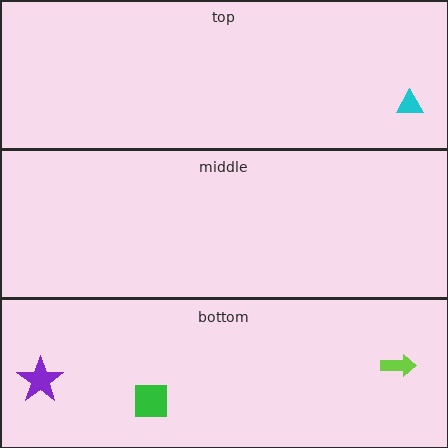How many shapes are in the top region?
1.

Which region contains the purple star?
The bottom region.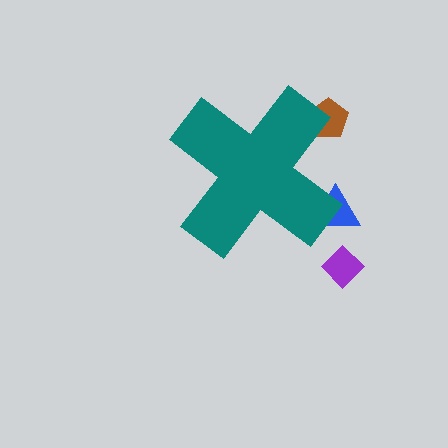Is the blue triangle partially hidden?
Yes, the blue triangle is partially hidden behind the teal cross.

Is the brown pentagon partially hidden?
Yes, the brown pentagon is partially hidden behind the teal cross.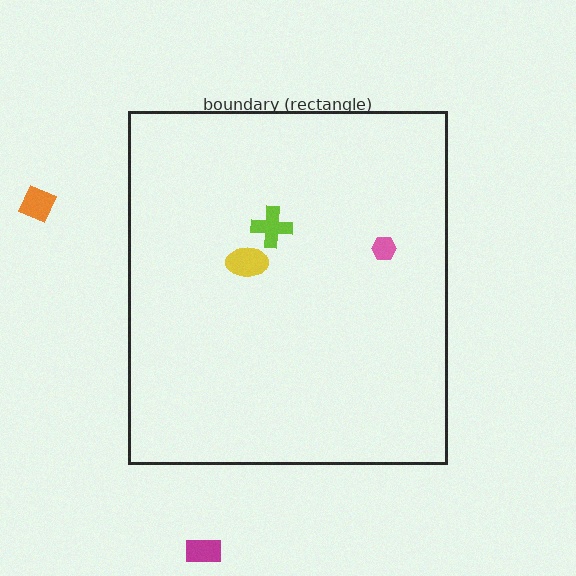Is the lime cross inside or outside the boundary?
Inside.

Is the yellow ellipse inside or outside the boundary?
Inside.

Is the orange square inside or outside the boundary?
Outside.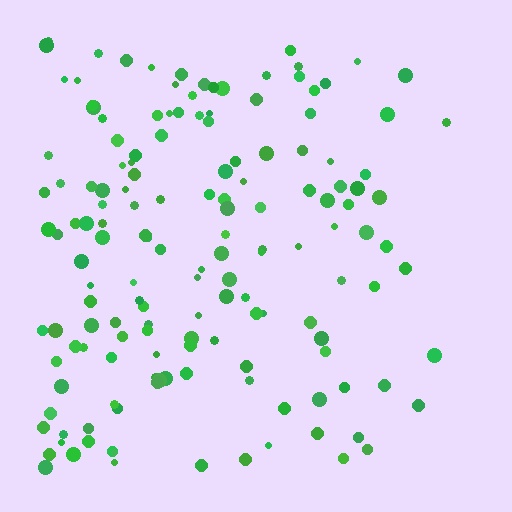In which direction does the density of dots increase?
From right to left, with the left side densest.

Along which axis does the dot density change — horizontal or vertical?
Horizontal.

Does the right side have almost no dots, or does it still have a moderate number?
Still a moderate number, just noticeably fewer than the left.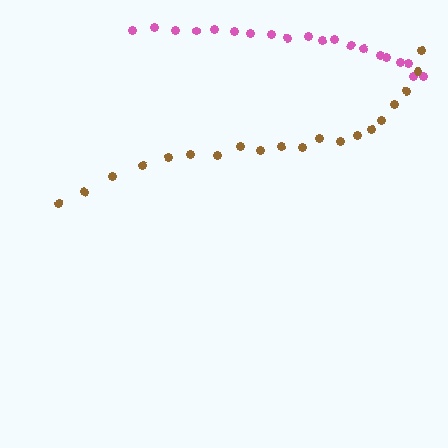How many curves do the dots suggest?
There are 2 distinct paths.